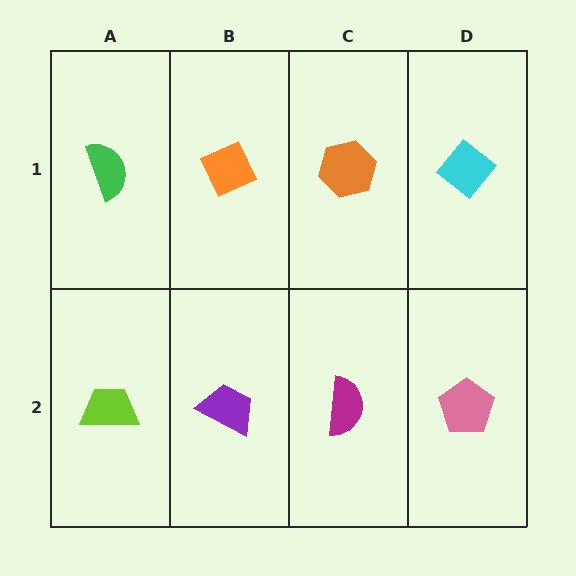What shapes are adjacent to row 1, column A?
A lime trapezoid (row 2, column A), an orange diamond (row 1, column B).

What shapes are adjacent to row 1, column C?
A magenta semicircle (row 2, column C), an orange diamond (row 1, column B), a cyan diamond (row 1, column D).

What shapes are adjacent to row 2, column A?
A green semicircle (row 1, column A), a purple trapezoid (row 2, column B).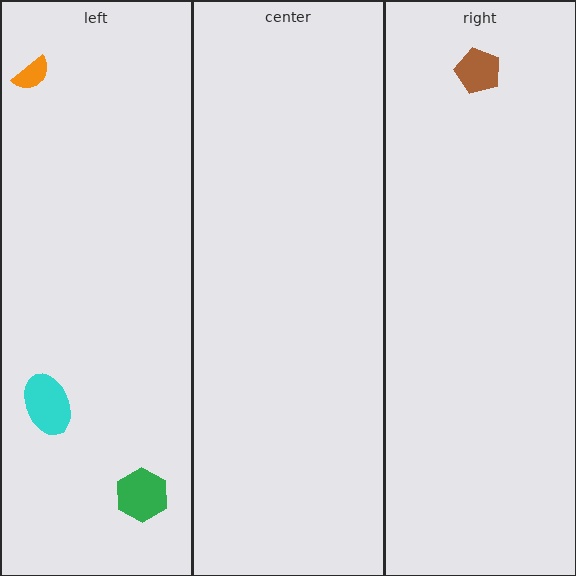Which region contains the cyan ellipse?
The left region.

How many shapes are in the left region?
3.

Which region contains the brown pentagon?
The right region.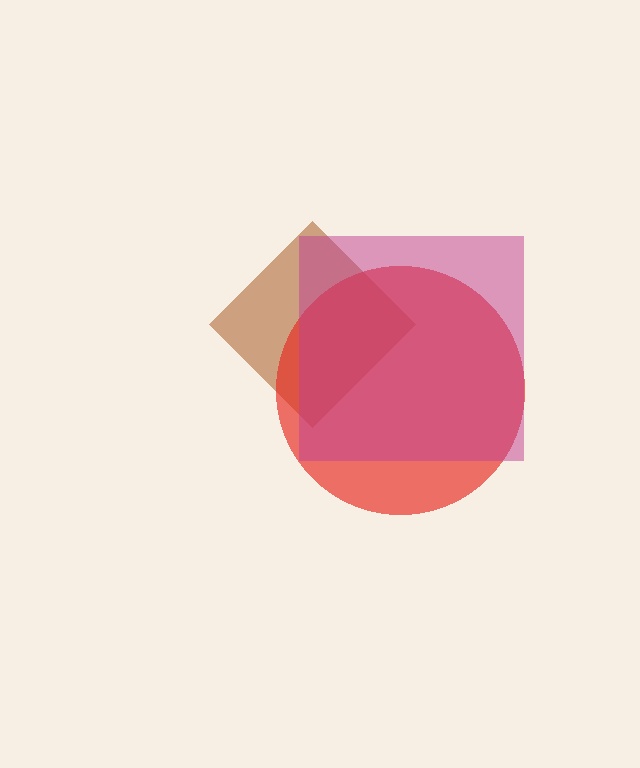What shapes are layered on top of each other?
The layered shapes are: a brown diamond, a red circle, a magenta square.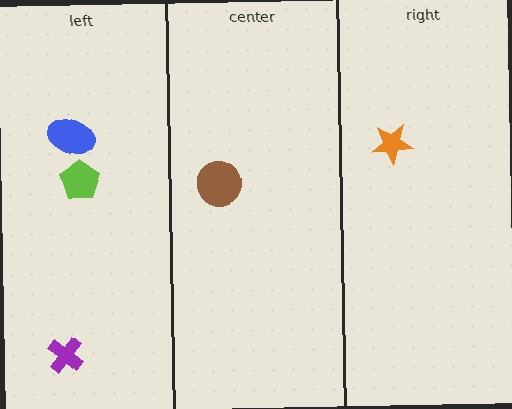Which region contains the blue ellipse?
The left region.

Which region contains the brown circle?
The center region.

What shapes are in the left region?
The lime pentagon, the blue ellipse, the purple cross.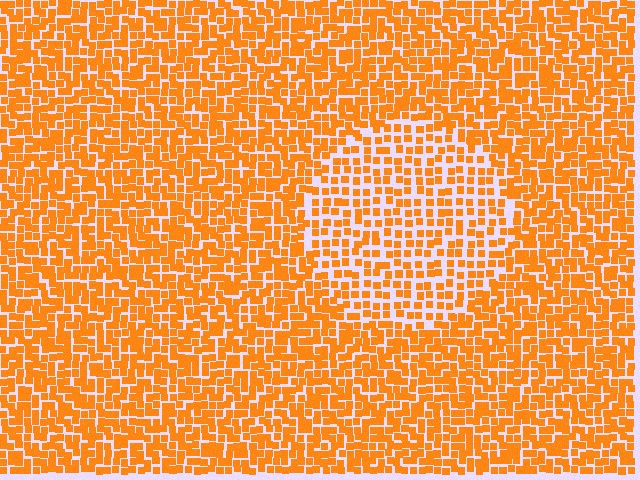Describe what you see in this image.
The image contains small orange elements arranged at two different densities. A circle-shaped region is visible where the elements are less densely packed than the surrounding area.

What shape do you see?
I see a circle.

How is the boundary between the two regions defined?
The boundary is defined by a change in element density (approximately 1.7x ratio). All elements are the same color, size, and shape.